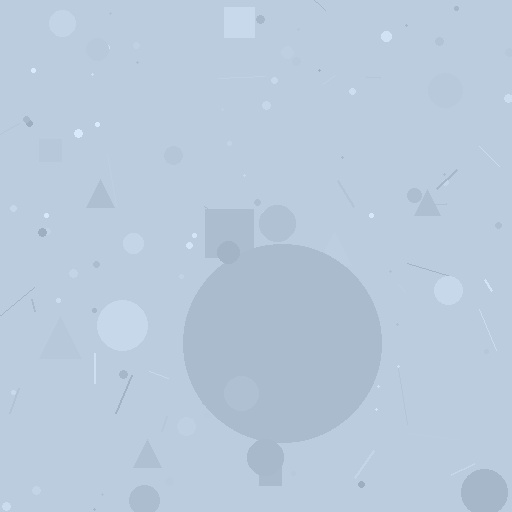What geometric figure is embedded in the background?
A circle is embedded in the background.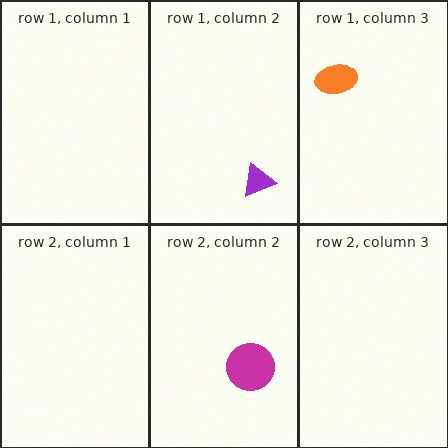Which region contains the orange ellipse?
The row 1, column 3 region.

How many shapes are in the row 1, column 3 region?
1.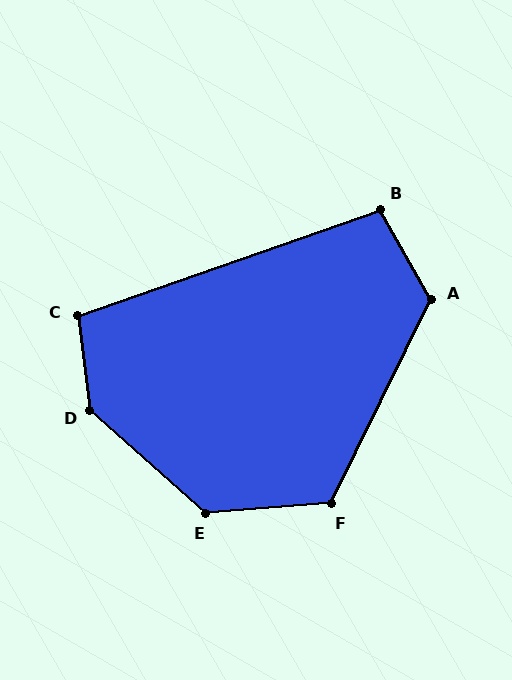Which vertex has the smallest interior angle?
B, at approximately 100 degrees.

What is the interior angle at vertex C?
Approximately 102 degrees (obtuse).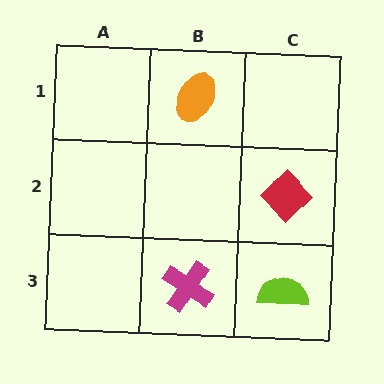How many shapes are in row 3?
2 shapes.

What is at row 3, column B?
A magenta cross.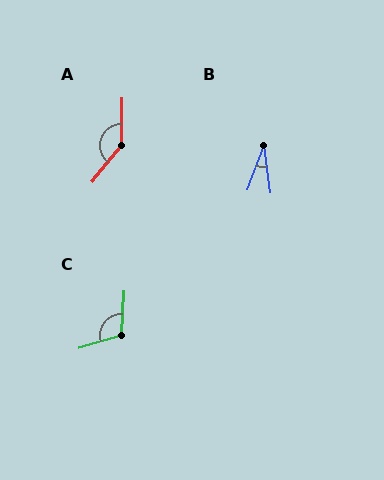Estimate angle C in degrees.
Approximately 109 degrees.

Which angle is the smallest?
B, at approximately 28 degrees.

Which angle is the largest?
A, at approximately 141 degrees.